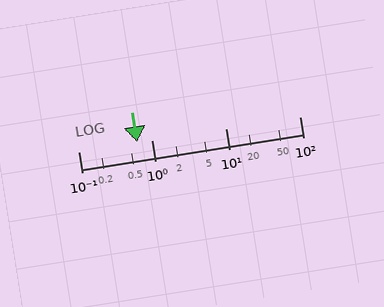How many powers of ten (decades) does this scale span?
The scale spans 3 decades, from 0.1 to 100.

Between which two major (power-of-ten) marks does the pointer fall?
The pointer is between 0.1 and 1.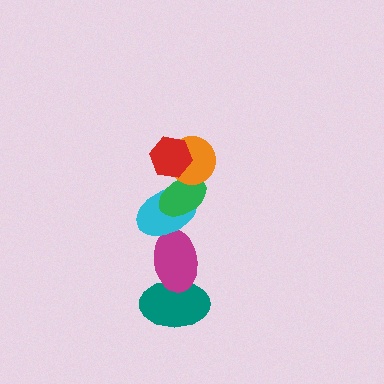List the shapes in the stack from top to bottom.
From top to bottom: the red hexagon, the orange circle, the green ellipse, the cyan ellipse, the magenta ellipse, the teal ellipse.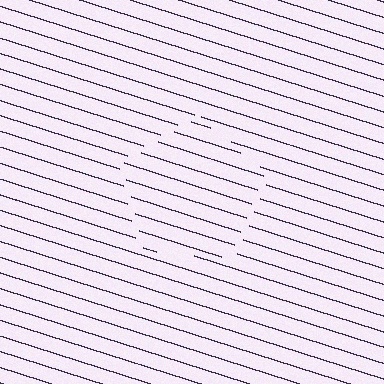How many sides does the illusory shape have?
5 sides — the line-ends trace a pentagon.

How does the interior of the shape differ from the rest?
The interior of the shape contains the same grating, shifted by half a period — the contour is defined by the phase discontinuity where line-ends from the inner and outer gratings abut.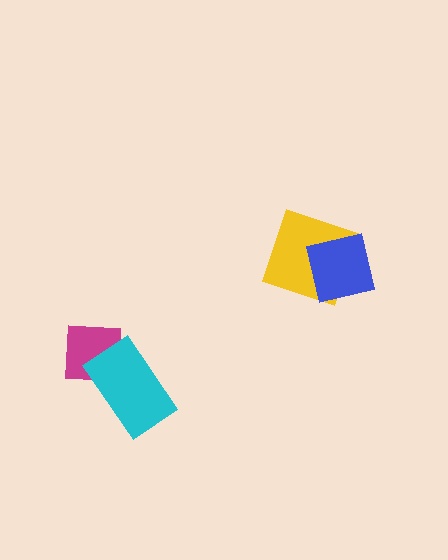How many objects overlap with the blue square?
1 object overlaps with the blue square.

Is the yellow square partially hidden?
Yes, it is partially covered by another shape.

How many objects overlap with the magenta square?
1 object overlaps with the magenta square.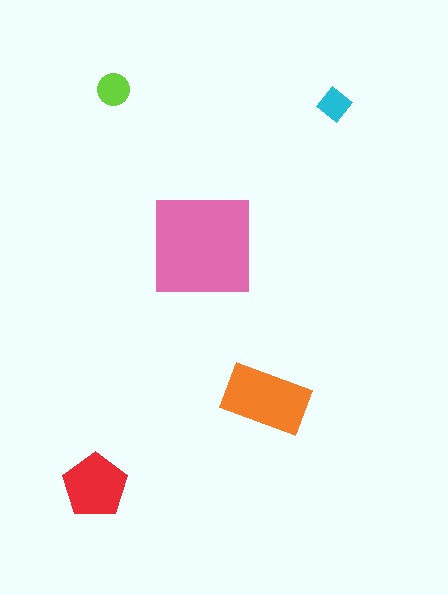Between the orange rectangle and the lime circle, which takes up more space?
The orange rectangle.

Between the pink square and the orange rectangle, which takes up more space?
The pink square.